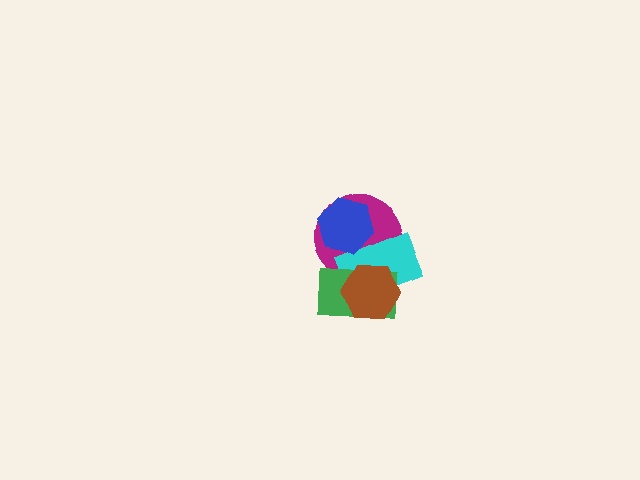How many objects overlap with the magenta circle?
4 objects overlap with the magenta circle.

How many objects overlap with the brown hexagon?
3 objects overlap with the brown hexagon.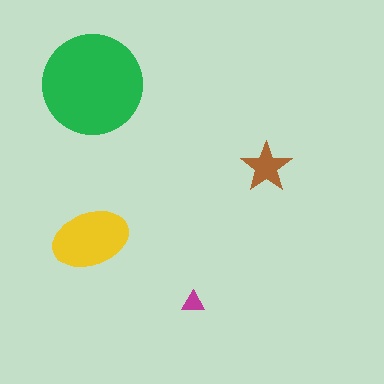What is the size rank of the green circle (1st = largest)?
1st.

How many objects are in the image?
There are 4 objects in the image.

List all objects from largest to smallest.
The green circle, the yellow ellipse, the brown star, the magenta triangle.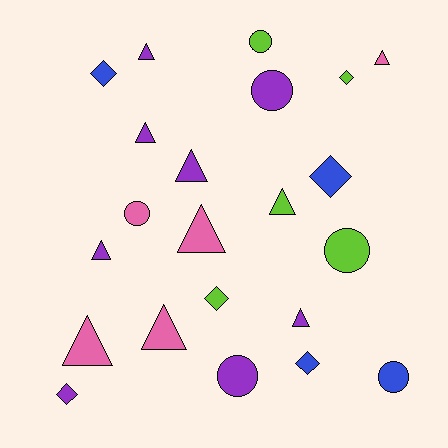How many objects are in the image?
There are 22 objects.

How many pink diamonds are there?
There are no pink diamonds.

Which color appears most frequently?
Purple, with 8 objects.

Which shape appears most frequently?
Triangle, with 10 objects.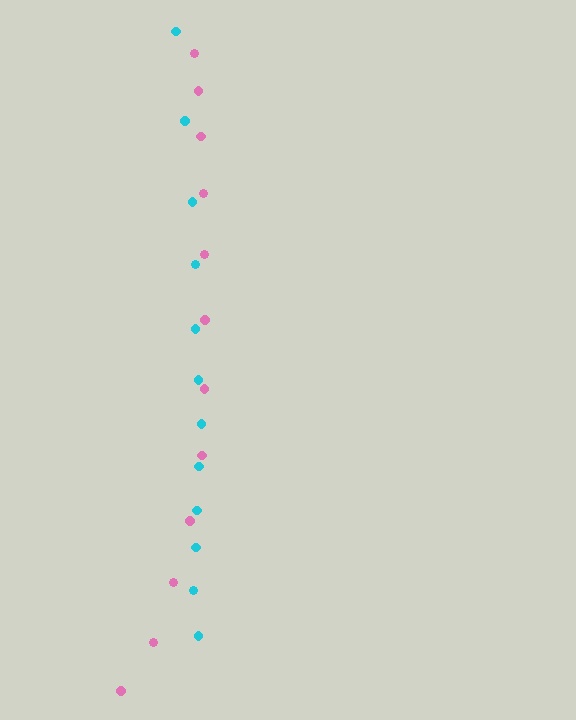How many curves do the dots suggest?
There are 2 distinct paths.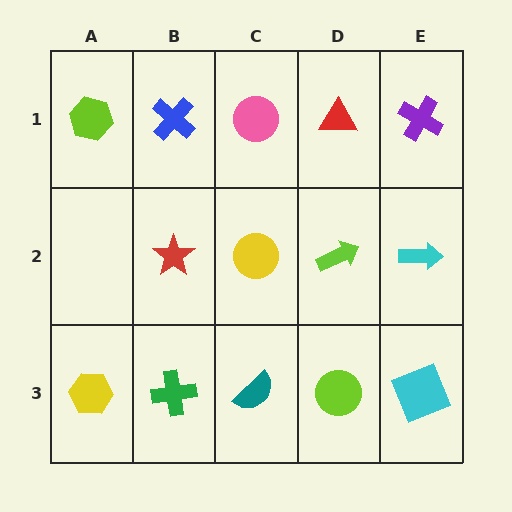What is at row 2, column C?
A yellow circle.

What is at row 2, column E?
A cyan arrow.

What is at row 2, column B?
A red star.